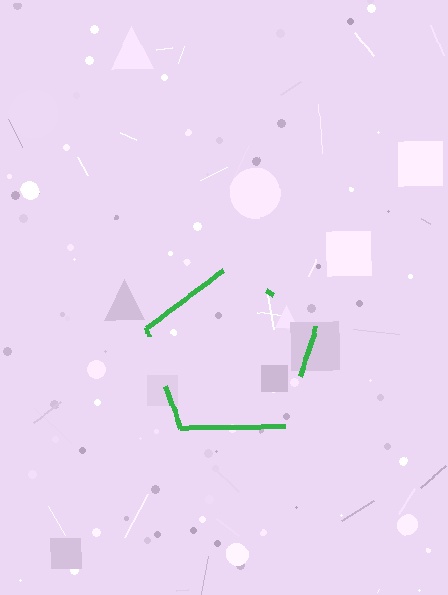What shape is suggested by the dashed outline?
The dashed outline suggests a pentagon.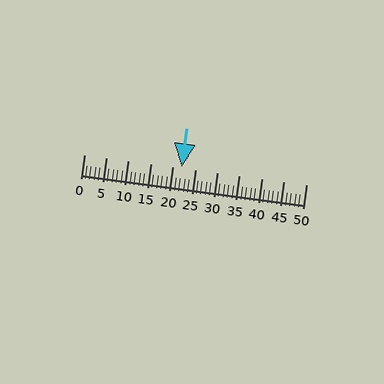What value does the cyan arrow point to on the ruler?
The cyan arrow points to approximately 22.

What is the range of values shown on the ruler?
The ruler shows values from 0 to 50.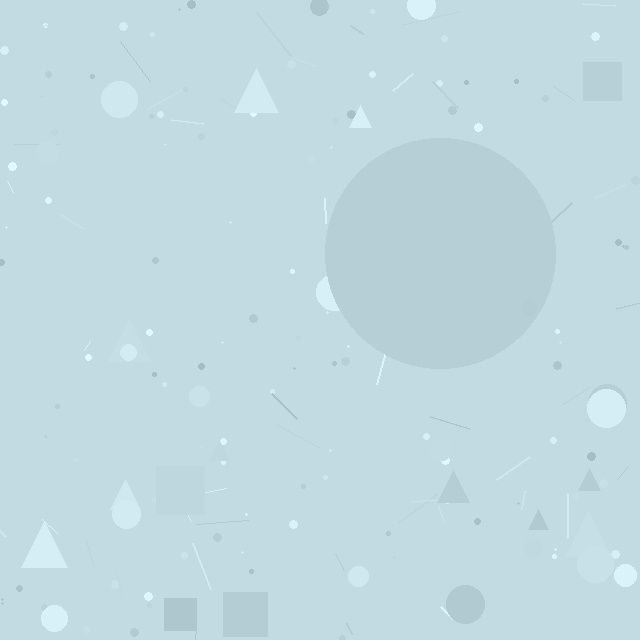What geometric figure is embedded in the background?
A circle is embedded in the background.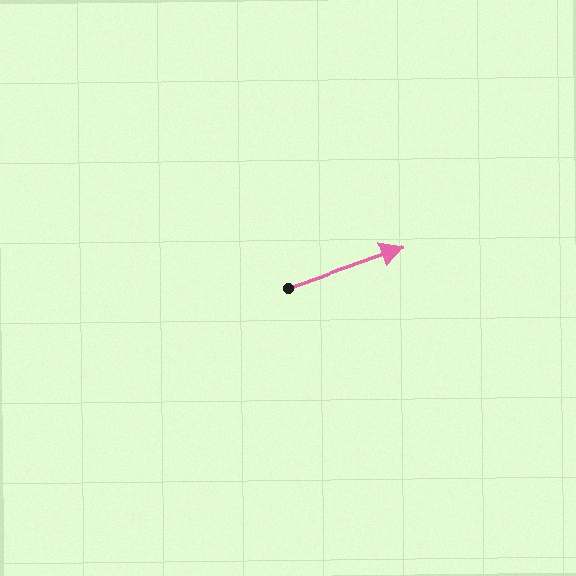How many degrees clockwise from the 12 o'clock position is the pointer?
Approximately 71 degrees.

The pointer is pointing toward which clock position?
Roughly 2 o'clock.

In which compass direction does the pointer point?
East.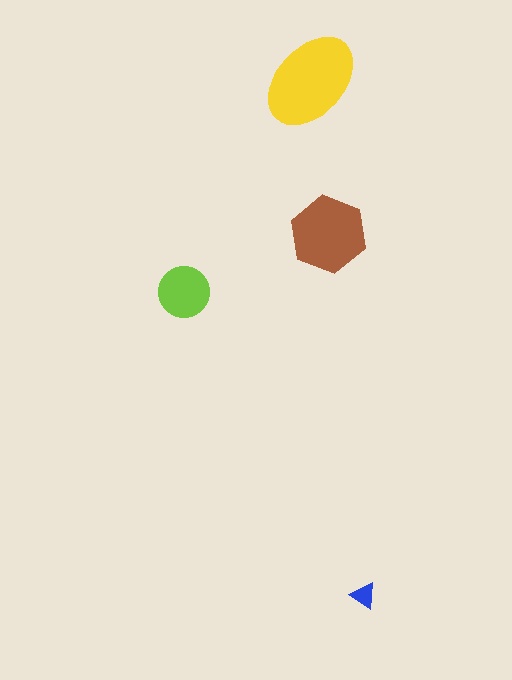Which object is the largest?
The yellow ellipse.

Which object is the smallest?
The blue triangle.